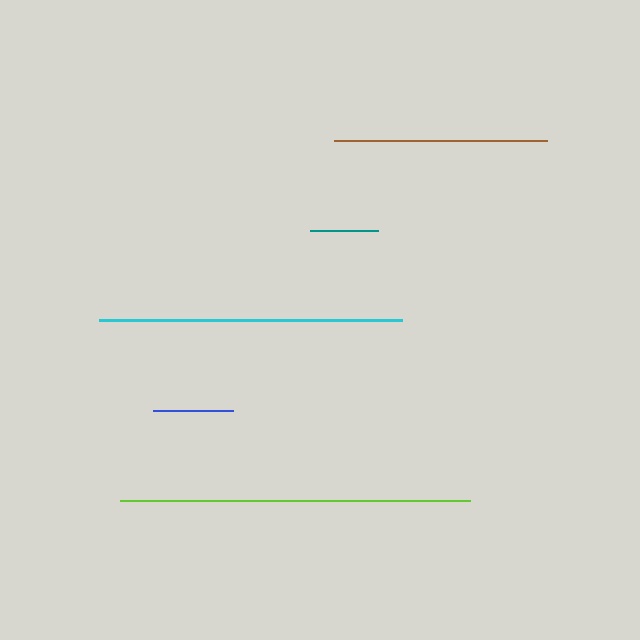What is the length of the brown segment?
The brown segment is approximately 212 pixels long.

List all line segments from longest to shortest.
From longest to shortest: lime, cyan, brown, blue, teal.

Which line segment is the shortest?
The teal line is the shortest at approximately 68 pixels.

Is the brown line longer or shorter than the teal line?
The brown line is longer than the teal line.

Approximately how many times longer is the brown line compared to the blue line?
The brown line is approximately 2.6 times the length of the blue line.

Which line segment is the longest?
The lime line is the longest at approximately 350 pixels.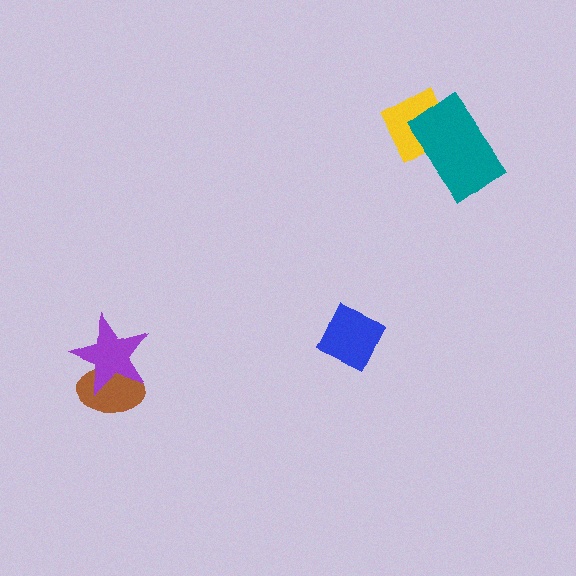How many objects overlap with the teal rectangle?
1 object overlaps with the teal rectangle.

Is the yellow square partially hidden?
Yes, it is partially covered by another shape.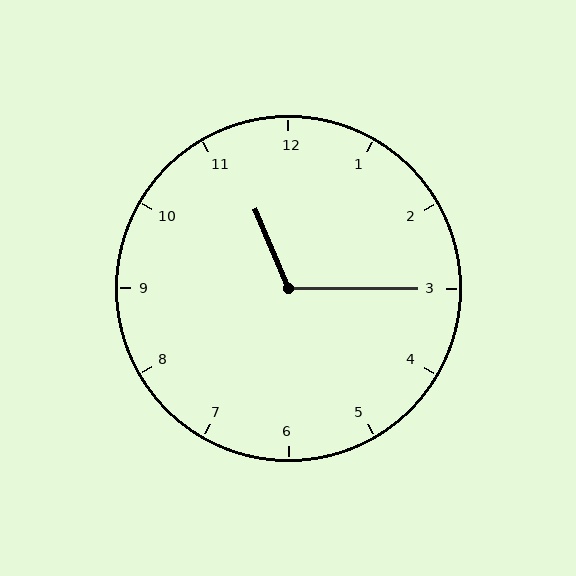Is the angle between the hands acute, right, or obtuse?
It is obtuse.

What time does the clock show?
11:15.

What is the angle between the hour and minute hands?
Approximately 112 degrees.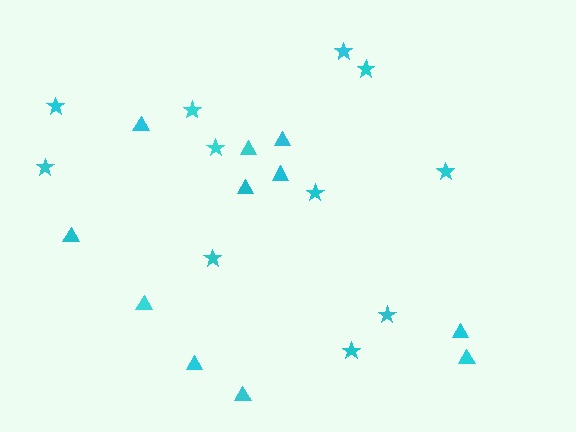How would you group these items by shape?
There are 2 groups: one group of triangles (11) and one group of stars (11).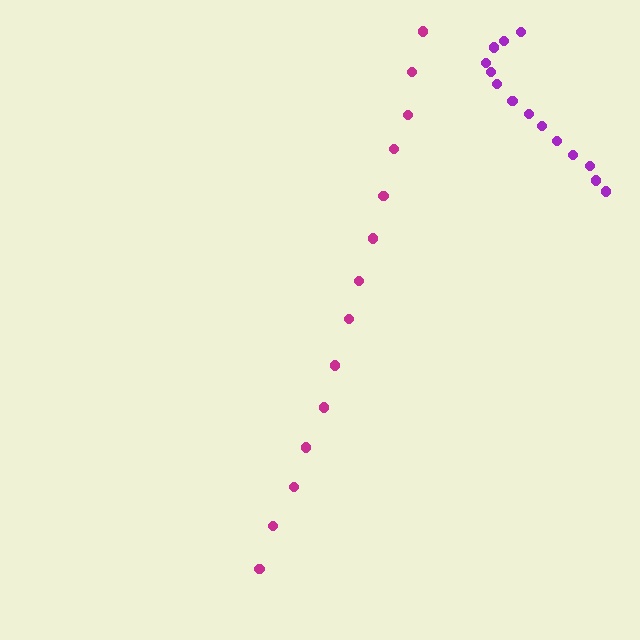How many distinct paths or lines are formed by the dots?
There are 2 distinct paths.